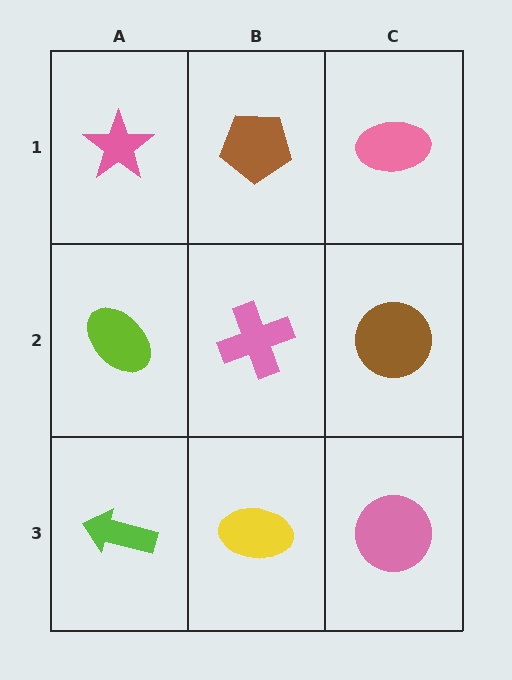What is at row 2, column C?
A brown circle.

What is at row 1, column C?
A pink ellipse.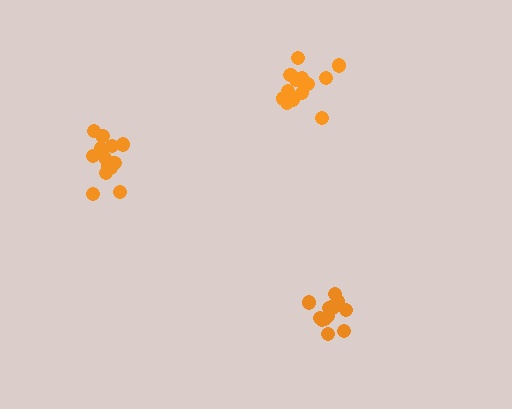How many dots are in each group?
Group 1: 14 dots, Group 2: 14 dots, Group 3: 13 dots (41 total).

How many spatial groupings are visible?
There are 3 spatial groupings.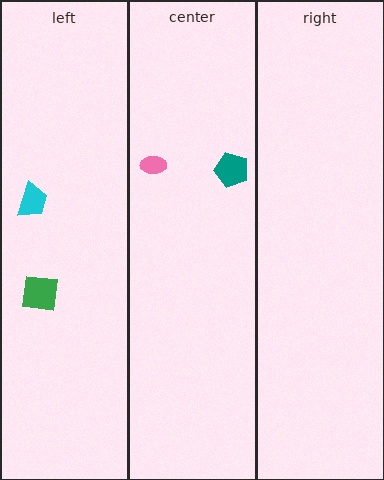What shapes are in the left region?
The cyan trapezoid, the green square.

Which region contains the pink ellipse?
The center region.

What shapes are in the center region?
The teal pentagon, the pink ellipse.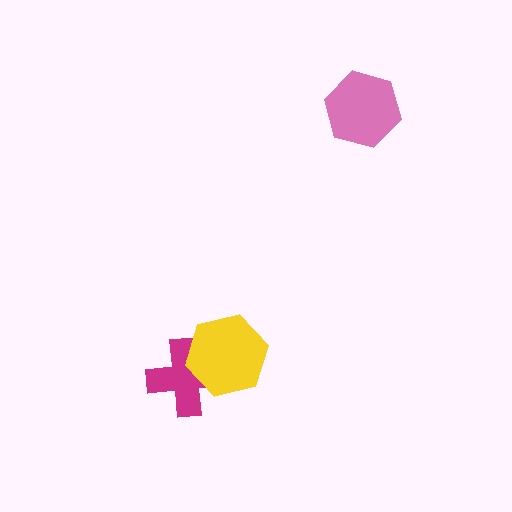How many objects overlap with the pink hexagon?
0 objects overlap with the pink hexagon.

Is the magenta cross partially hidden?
Yes, it is partially covered by another shape.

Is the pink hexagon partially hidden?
No, no other shape covers it.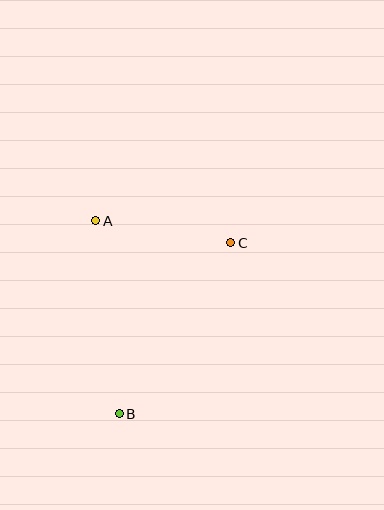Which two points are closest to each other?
Points A and C are closest to each other.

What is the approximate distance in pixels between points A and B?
The distance between A and B is approximately 195 pixels.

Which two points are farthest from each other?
Points B and C are farthest from each other.